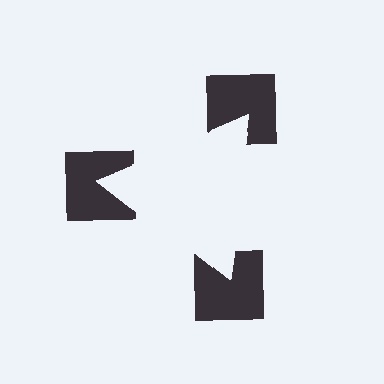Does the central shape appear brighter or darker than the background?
It typically appears slightly brighter than the background, even though no actual brightness change is drawn.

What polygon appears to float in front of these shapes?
An illusory triangle — its edges are inferred from the aligned wedge cuts in the notched squares, not physically drawn.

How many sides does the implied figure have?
3 sides.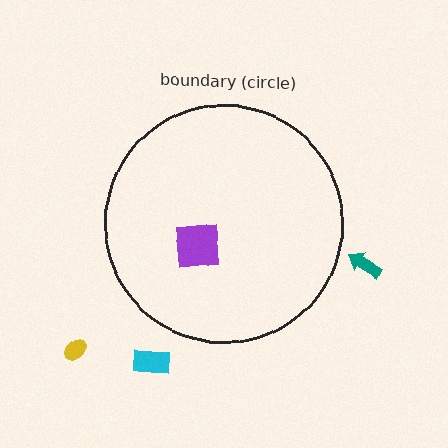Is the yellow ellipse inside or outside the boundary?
Outside.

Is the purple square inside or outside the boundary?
Inside.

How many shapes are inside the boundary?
1 inside, 3 outside.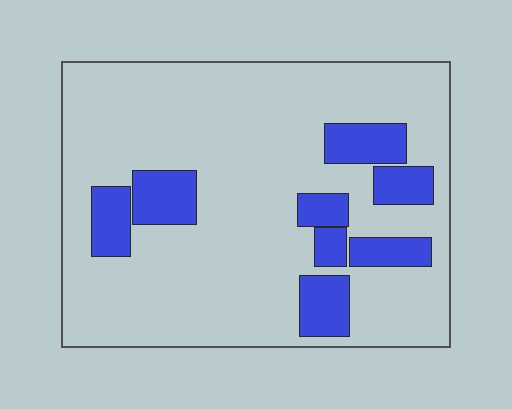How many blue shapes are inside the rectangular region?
8.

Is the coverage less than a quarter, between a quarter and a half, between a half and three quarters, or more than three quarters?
Less than a quarter.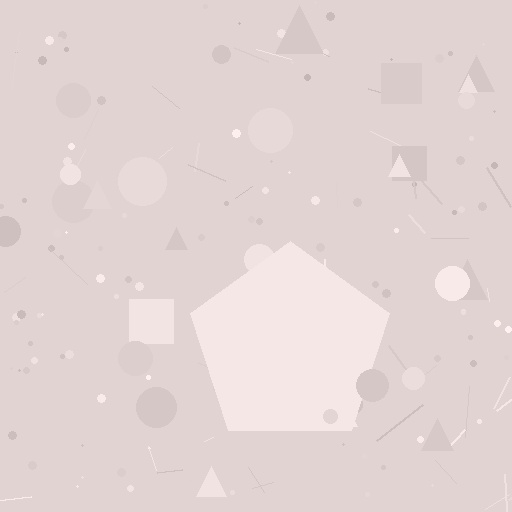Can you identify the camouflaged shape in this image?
The camouflaged shape is a pentagon.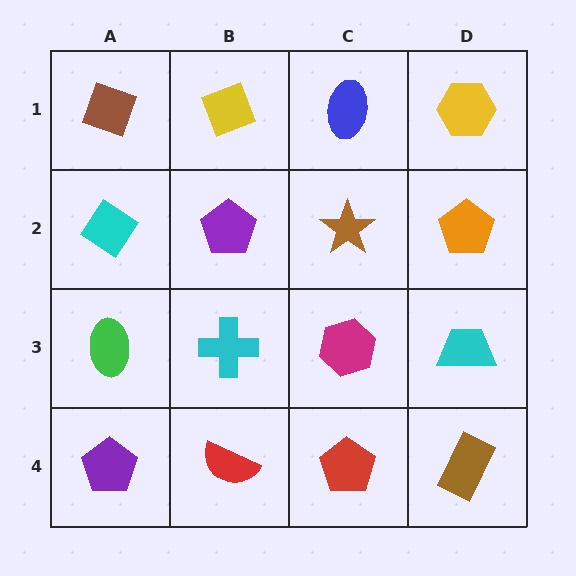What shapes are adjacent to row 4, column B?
A cyan cross (row 3, column B), a purple pentagon (row 4, column A), a red pentagon (row 4, column C).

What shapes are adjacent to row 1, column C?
A brown star (row 2, column C), a yellow diamond (row 1, column B), a yellow hexagon (row 1, column D).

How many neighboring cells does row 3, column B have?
4.